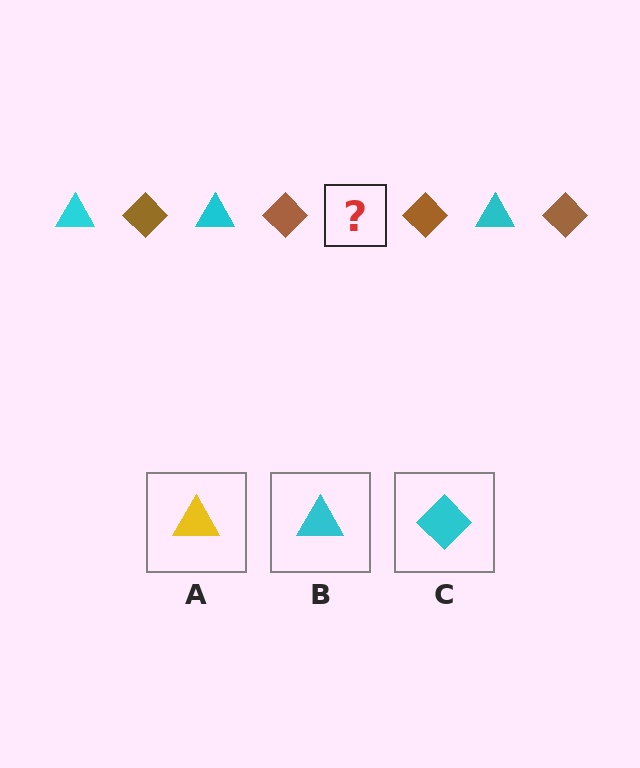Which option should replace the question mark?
Option B.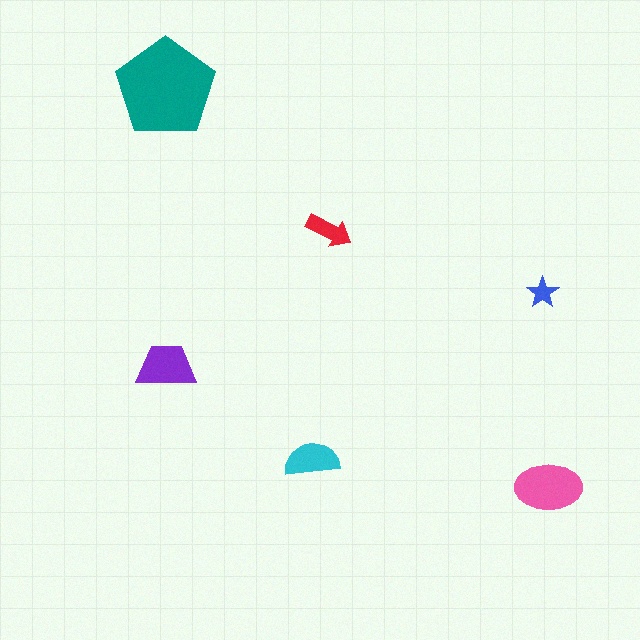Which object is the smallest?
The blue star.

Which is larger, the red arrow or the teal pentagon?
The teal pentagon.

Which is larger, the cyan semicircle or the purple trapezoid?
The purple trapezoid.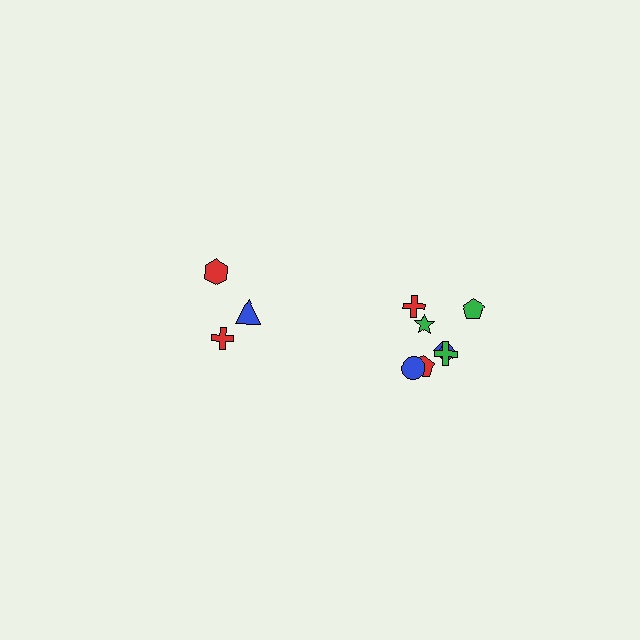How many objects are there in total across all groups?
There are 11 objects.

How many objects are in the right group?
There are 8 objects.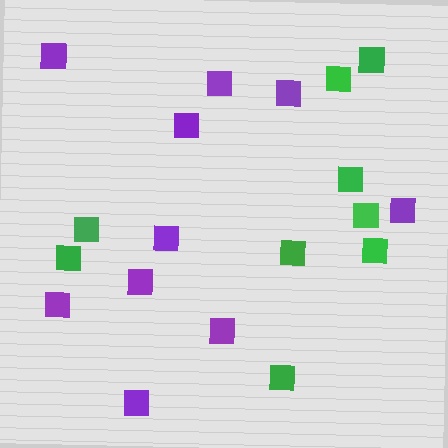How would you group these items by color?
There are 2 groups: one group of green squares (9) and one group of purple squares (10).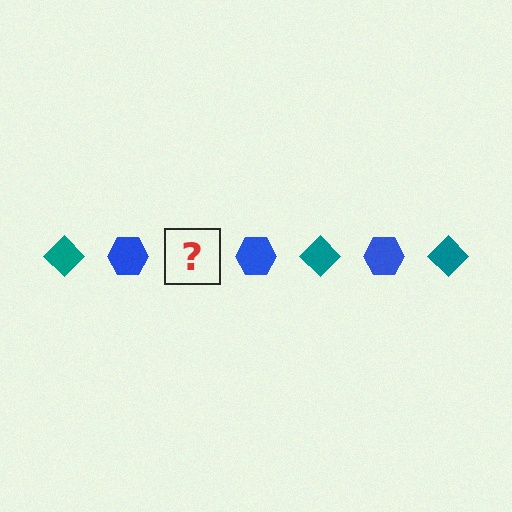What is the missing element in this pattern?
The missing element is a teal diamond.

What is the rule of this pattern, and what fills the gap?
The rule is that the pattern alternates between teal diamond and blue hexagon. The gap should be filled with a teal diamond.